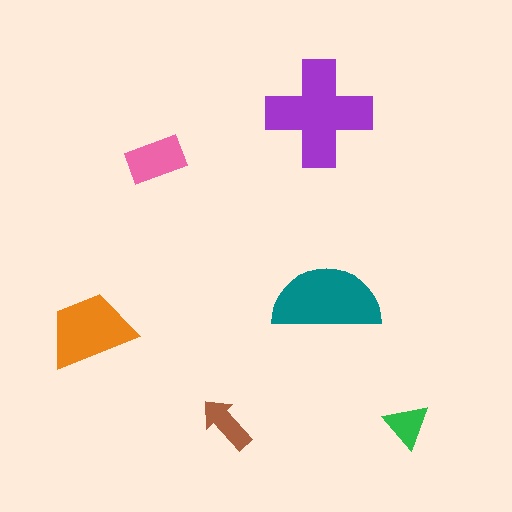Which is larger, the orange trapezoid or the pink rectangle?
The orange trapezoid.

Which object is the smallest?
The green triangle.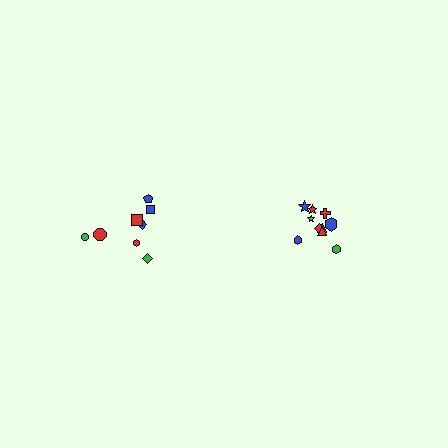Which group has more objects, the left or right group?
The right group.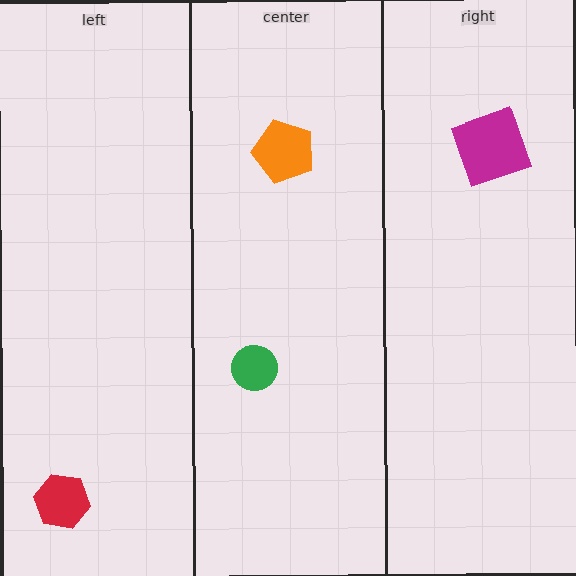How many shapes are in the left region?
1.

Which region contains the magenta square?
The right region.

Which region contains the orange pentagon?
The center region.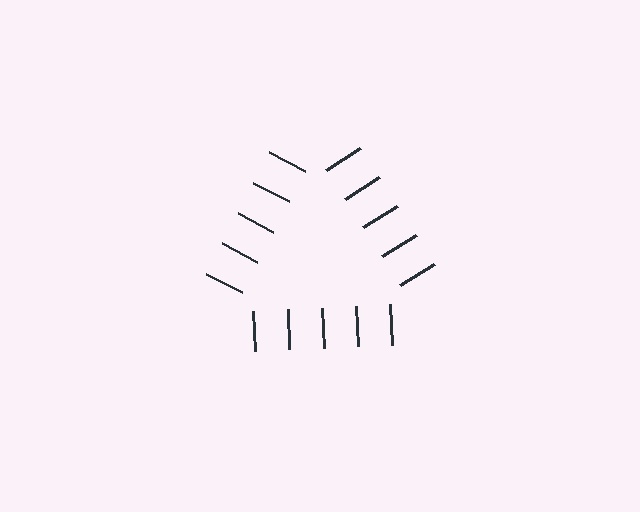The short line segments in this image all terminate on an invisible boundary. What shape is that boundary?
An illusory triangle — the line segments terminate on its edges but no continuous stroke is drawn.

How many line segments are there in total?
15 — 5 along each of the 3 edges.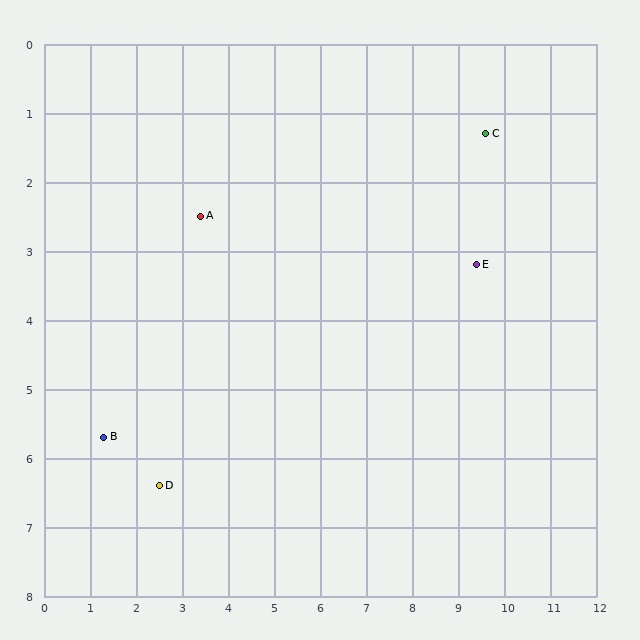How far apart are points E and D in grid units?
Points E and D are about 7.6 grid units apart.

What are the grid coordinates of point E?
Point E is at approximately (9.4, 3.2).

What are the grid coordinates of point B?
Point B is at approximately (1.3, 5.7).